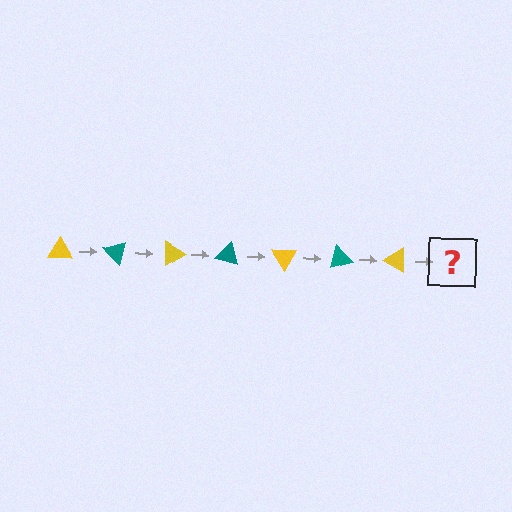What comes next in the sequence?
The next element should be a teal triangle, rotated 315 degrees from the start.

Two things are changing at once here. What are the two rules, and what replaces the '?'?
The two rules are that it rotates 45 degrees each step and the color cycles through yellow and teal. The '?' should be a teal triangle, rotated 315 degrees from the start.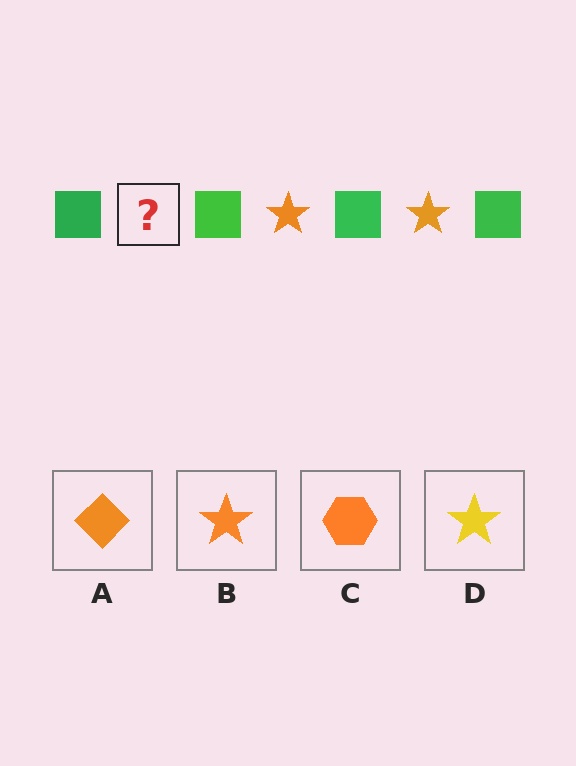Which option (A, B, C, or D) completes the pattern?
B.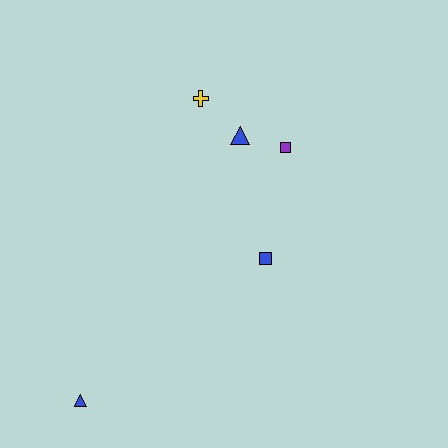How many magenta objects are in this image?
There are no magenta objects.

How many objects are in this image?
There are 5 objects.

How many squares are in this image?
There are 2 squares.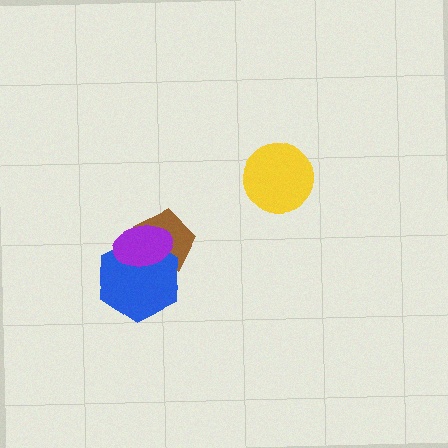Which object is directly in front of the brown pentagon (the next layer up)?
The blue hexagon is directly in front of the brown pentagon.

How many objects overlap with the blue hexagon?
2 objects overlap with the blue hexagon.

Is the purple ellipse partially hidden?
No, no other shape covers it.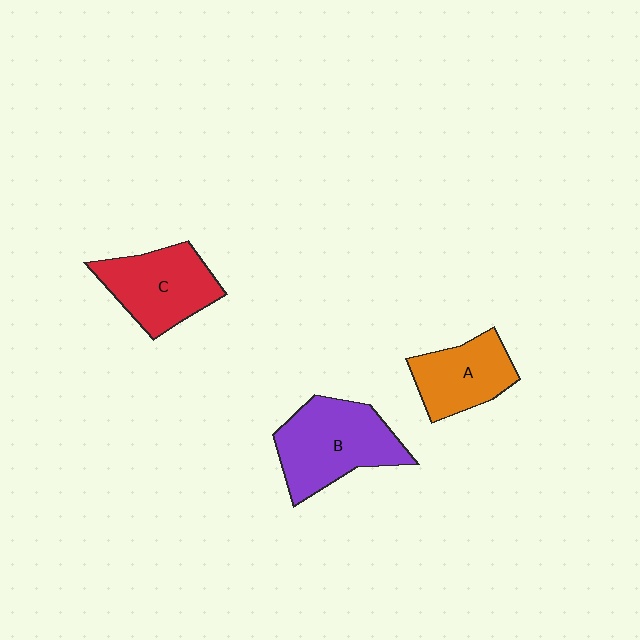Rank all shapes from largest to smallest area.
From largest to smallest: B (purple), C (red), A (orange).